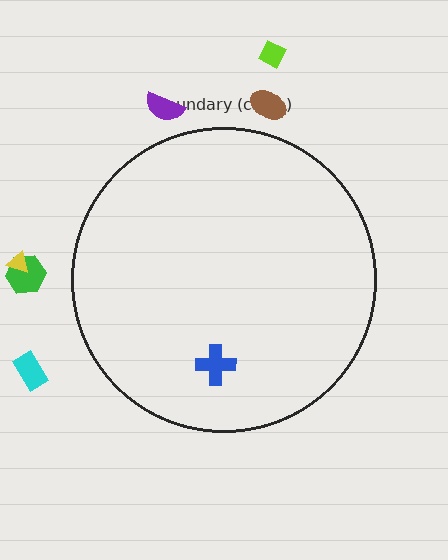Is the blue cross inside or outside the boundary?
Inside.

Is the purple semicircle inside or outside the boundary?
Outside.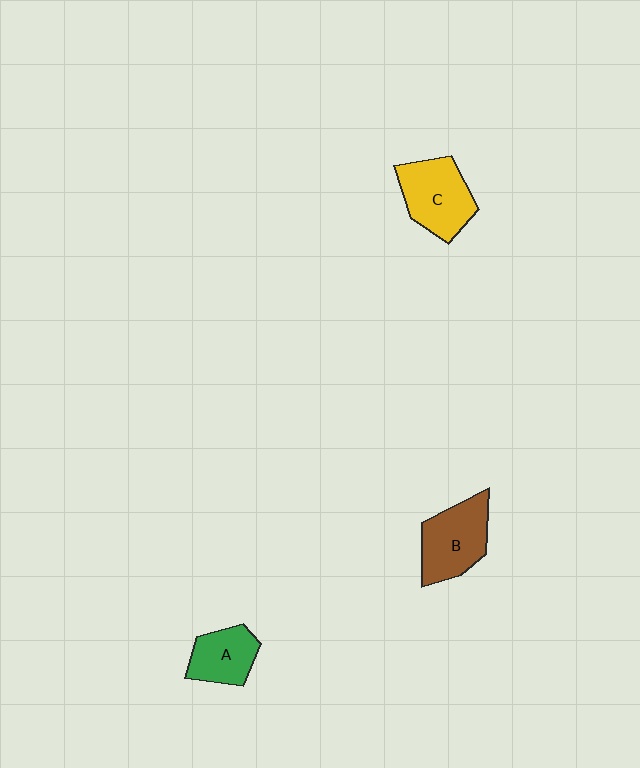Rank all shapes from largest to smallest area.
From largest to smallest: C (yellow), B (brown), A (green).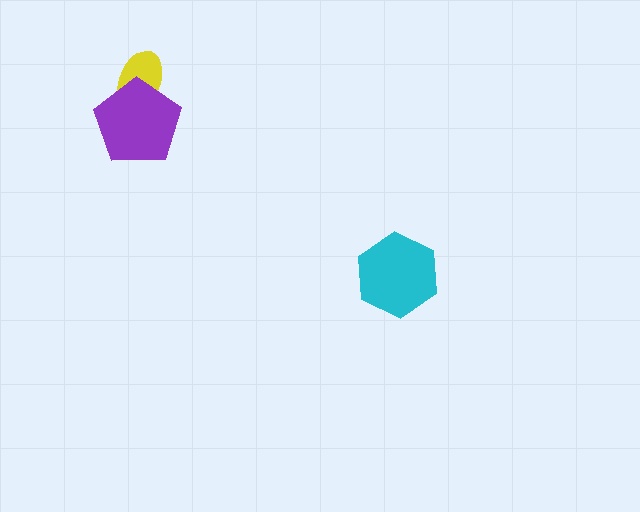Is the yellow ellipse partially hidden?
Yes, it is partially covered by another shape.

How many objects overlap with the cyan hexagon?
0 objects overlap with the cyan hexagon.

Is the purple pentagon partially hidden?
No, no other shape covers it.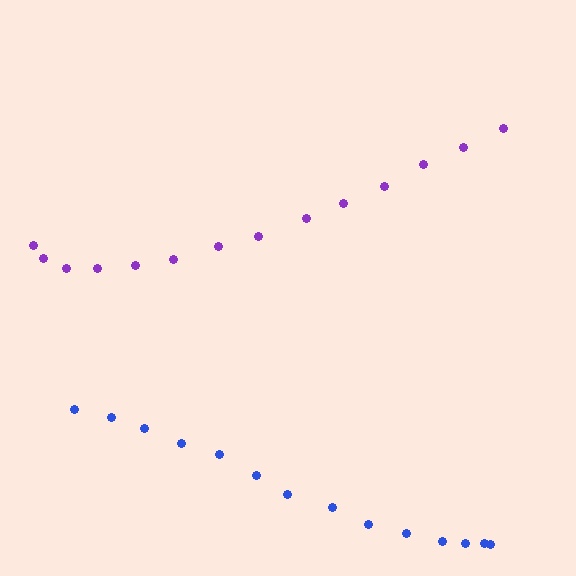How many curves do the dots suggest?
There are 2 distinct paths.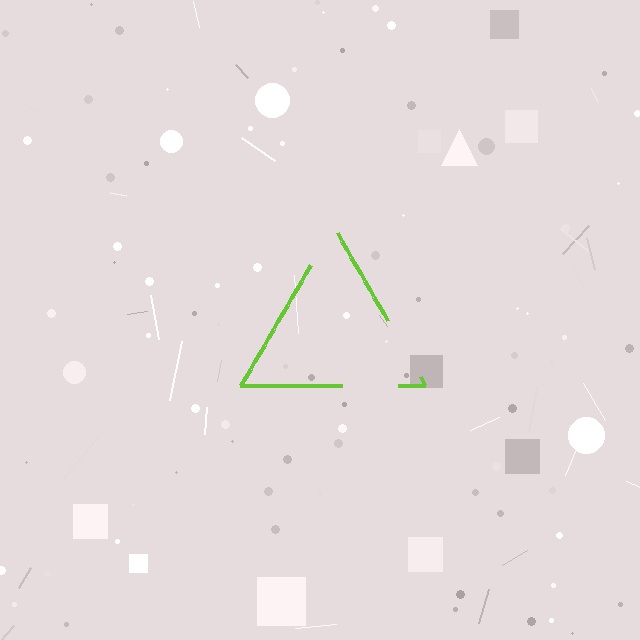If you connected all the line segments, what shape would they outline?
They would outline a triangle.